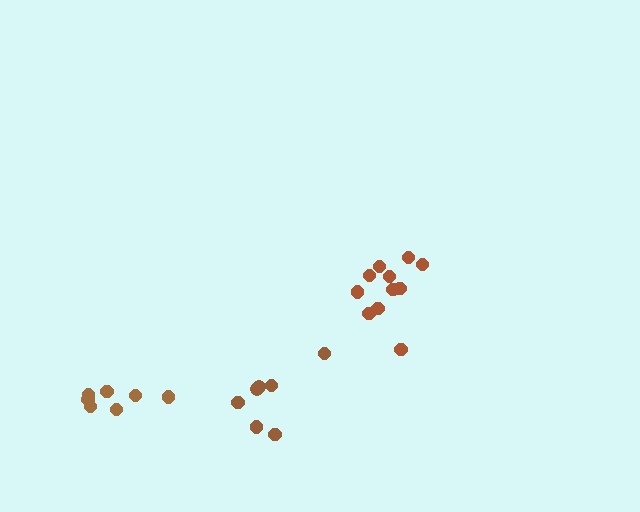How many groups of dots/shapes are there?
There are 3 groups.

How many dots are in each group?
Group 1: 7 dots, Group 2: 11 dots, Group 3: 7 dots (25 total).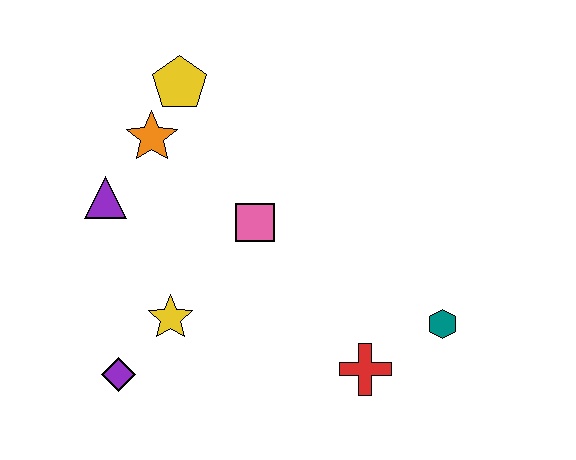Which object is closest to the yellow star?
The purple diamond is closest to the yellow star.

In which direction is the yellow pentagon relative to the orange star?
The yellow pentagon is above the orange star.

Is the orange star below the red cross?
No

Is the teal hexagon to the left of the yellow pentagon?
No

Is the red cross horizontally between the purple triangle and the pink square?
No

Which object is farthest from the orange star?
The teal hexagon is farthest from the orange star.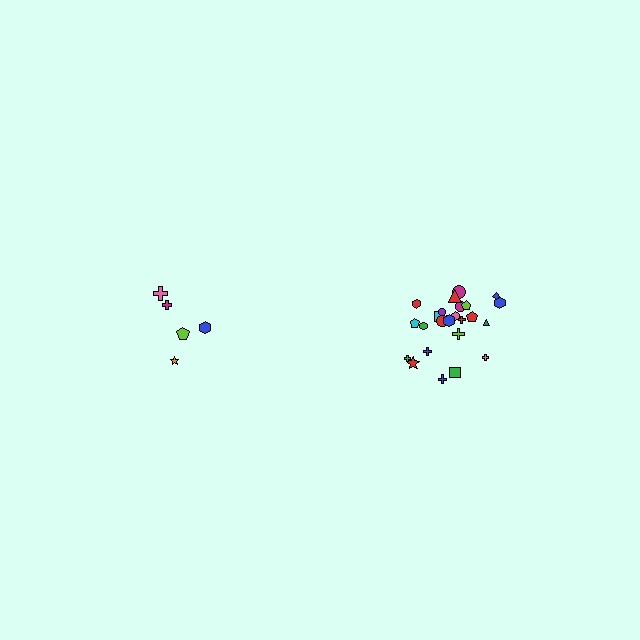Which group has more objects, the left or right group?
The right group.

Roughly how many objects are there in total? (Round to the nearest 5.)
Roughly 30 objects in total.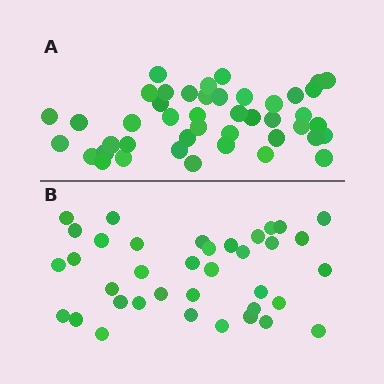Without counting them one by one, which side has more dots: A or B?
Region A (the top region) has more dots.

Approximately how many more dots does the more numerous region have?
Region A has roughly 8 or so more dots than region B.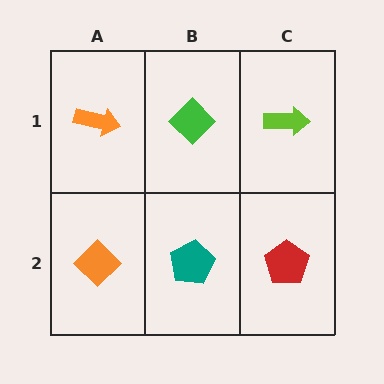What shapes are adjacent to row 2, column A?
An orange arrow (row 1, column A), a teal pentagon (row 2, column B).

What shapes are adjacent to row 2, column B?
A green diamond (row 1, column B), an orange diamond (row 2, column A), a red pentagon (row 2, column C).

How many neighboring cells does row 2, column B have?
3.